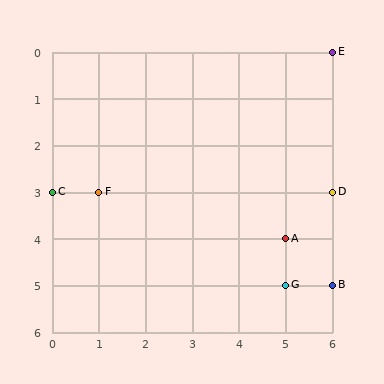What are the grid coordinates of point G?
Point G is at grid coordinates (5, 5).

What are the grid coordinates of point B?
Point B is at grid coordinates (6, 5).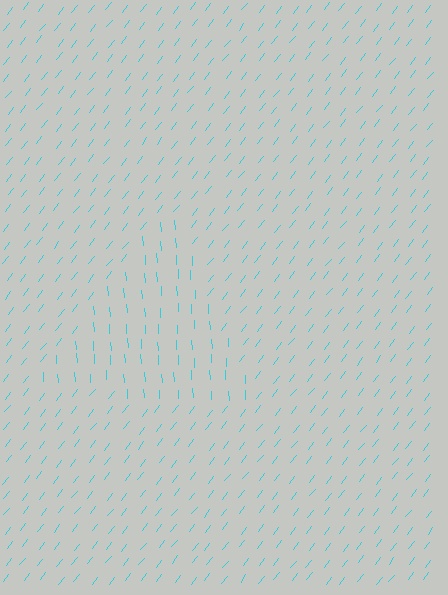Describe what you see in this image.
The image is filled with small cyan line segments. A triangle region in the image has lines oriented differently from the surrounding lines, creating a visible texture boundary.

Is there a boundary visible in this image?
Yes, there is a texture boundary formed by a change in line orientation.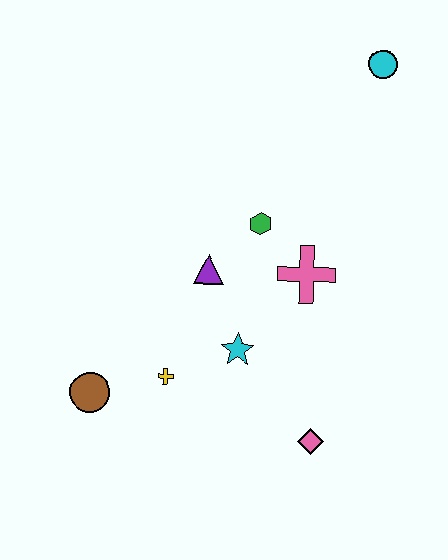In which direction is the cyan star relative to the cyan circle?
The cyan star is below the cyan circle.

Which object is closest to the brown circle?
The yellow cross is closest to the brown circle.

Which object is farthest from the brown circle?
The cyan circle is farthest from the brown circle.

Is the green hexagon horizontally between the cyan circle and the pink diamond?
No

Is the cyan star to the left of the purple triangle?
No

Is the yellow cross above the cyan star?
No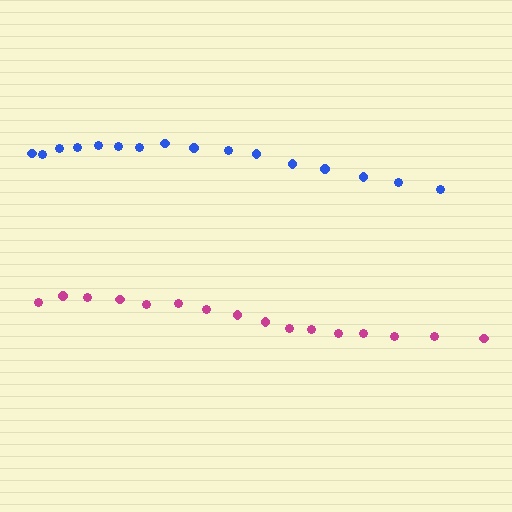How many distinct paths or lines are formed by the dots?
There are 2 distinct paths.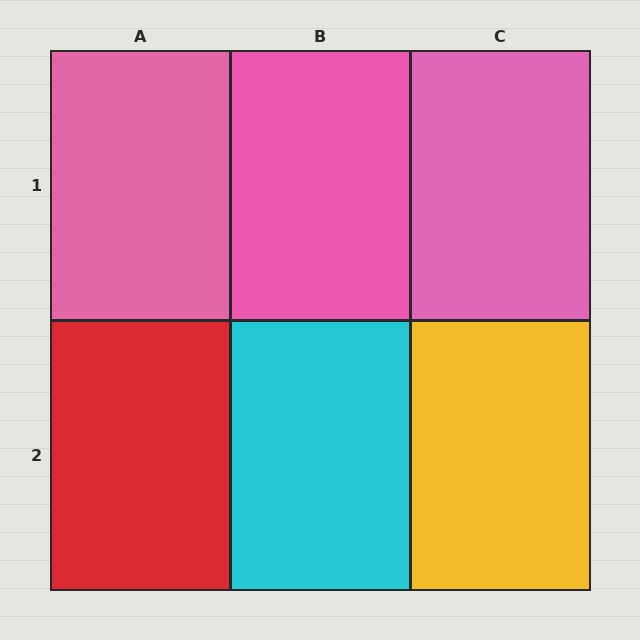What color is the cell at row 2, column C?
Yellow.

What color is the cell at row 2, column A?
Red.